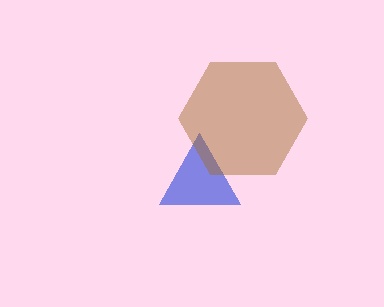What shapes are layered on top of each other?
The layered shapes are: a blue triangle, a brown hexagon.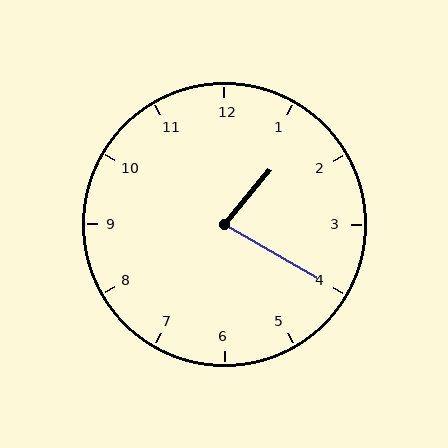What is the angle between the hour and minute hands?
Approximately 80 degrees.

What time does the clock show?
1:20.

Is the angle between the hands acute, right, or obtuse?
It is acute.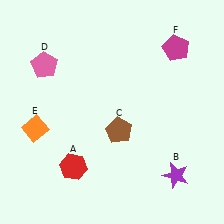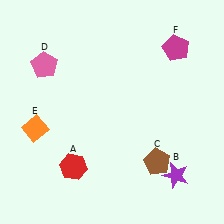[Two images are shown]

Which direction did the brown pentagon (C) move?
The brown pentagon (C) moved right.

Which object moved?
The brown pentagon (C) moved right.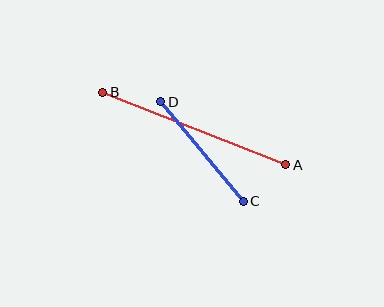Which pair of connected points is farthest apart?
Points A and B are farthest apart.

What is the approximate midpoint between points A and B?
The midpoint is at approximately (194, 128) pixels.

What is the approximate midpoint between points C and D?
The midpoint is at approximately (202, 151) pixels.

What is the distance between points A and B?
The distance is approximately 197 pixels.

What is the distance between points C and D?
The distance is approximately 129 pixels.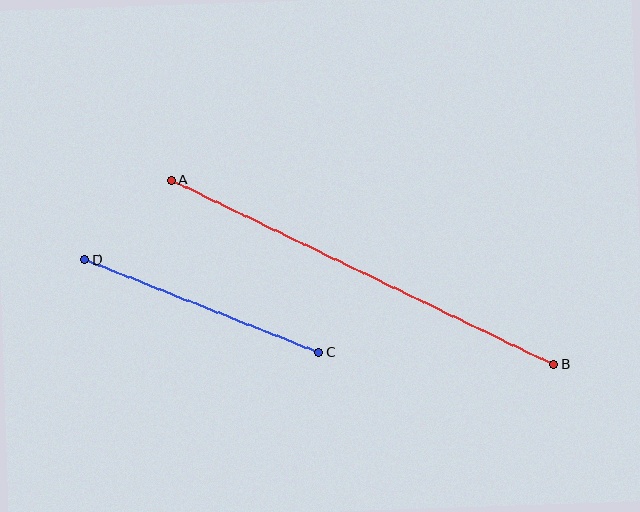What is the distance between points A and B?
The distance is approximately 424 pixels.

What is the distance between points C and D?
The distance is approximately 252 pixels.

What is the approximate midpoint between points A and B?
The midpoint is at approximately (363, 273) pixels.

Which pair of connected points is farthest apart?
Points A and B are farthest apart.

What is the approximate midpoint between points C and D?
The midpoint is at approximately (202, 306) pixels.